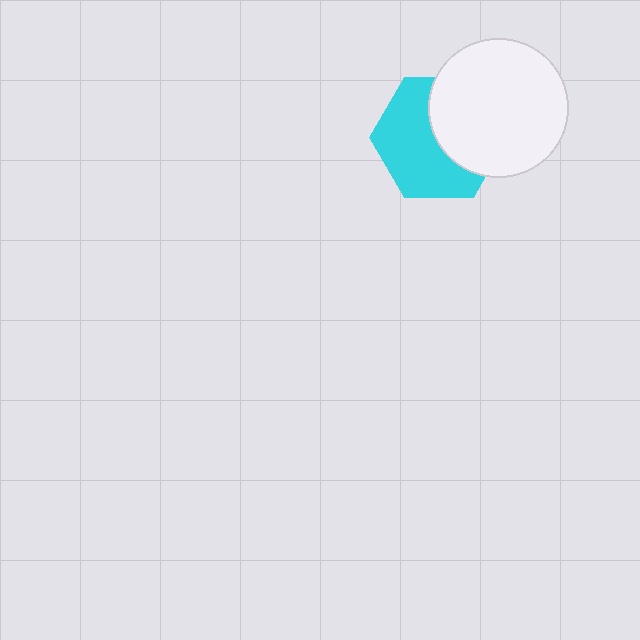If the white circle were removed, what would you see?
You would see the complete cyan hexagon.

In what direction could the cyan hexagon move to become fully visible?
The cyan hexagon could move left. That would shift it out from behind the white circle entirely.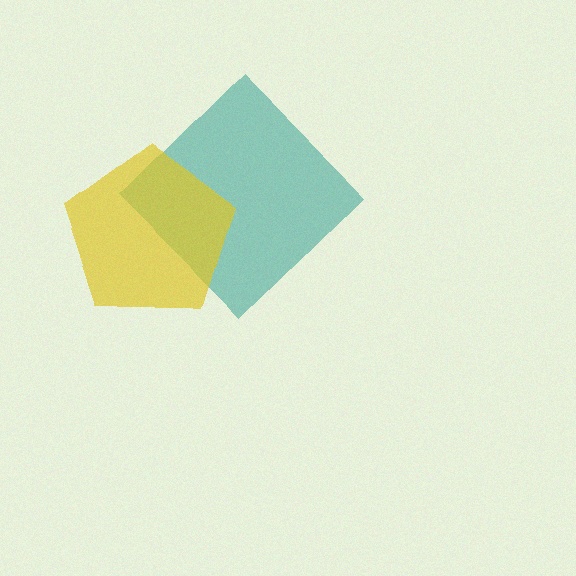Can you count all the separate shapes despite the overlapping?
Yes, there are 2 separate shapes.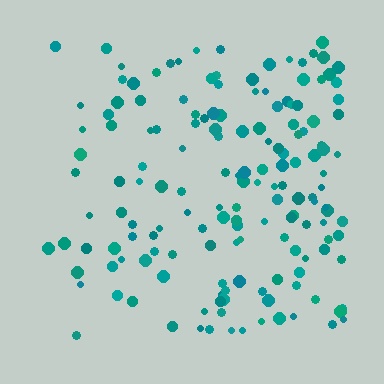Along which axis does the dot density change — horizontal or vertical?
Horizontal.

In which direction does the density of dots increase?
From left to right, with the right side densest.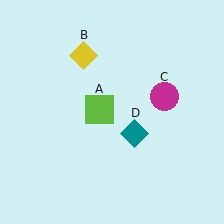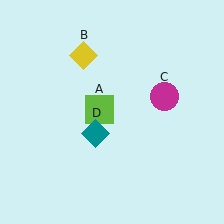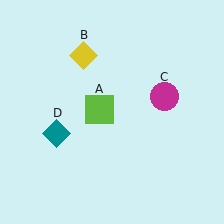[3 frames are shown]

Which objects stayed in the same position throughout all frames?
Lime square (object A) and yellow diamond (object B) and magenta circle (object C) remained stationary.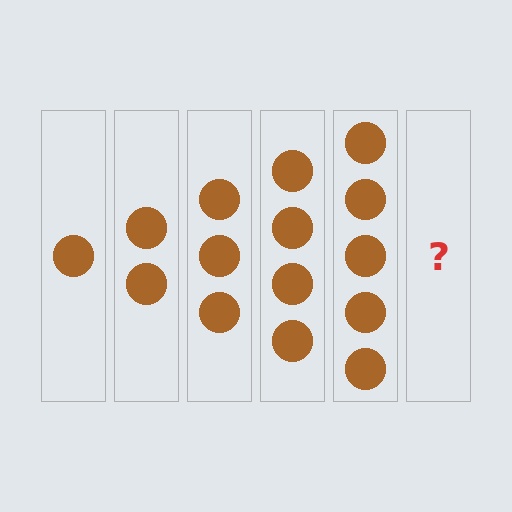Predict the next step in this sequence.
The next step is 6 circles.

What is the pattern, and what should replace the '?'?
The pattern is that each step adds one more circle. The '?' should be 6 circles.